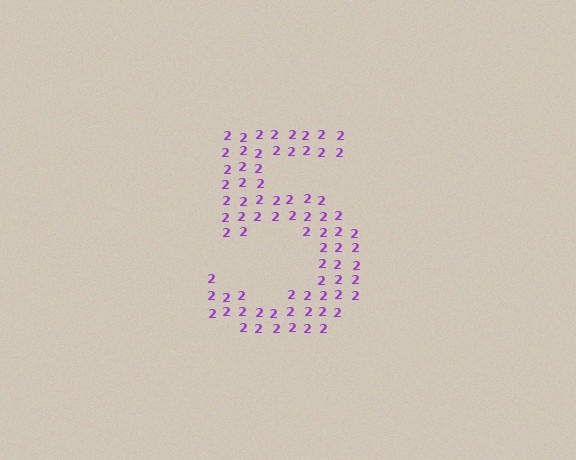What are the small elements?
The small elements are digit 2's.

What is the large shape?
The large shape is the digit 5.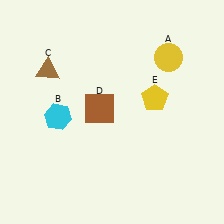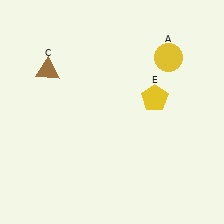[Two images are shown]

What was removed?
The brown square (D), the cyan hexagon (B) were removed in Image 2.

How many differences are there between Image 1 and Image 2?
There are 2 differences between the two images.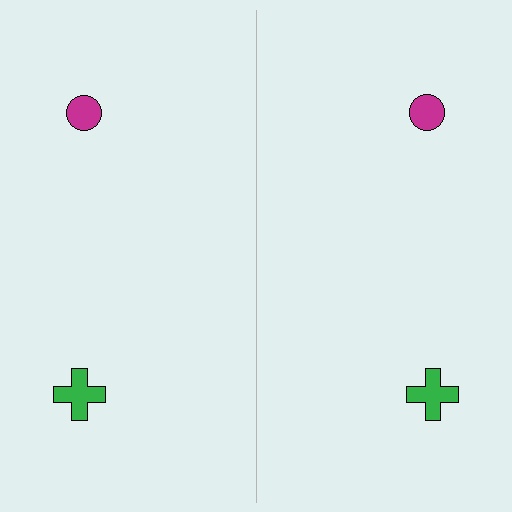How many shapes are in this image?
There are 4 shapes in this image.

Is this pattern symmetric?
Yes, this pattern has bilateral (reflection) symmetry.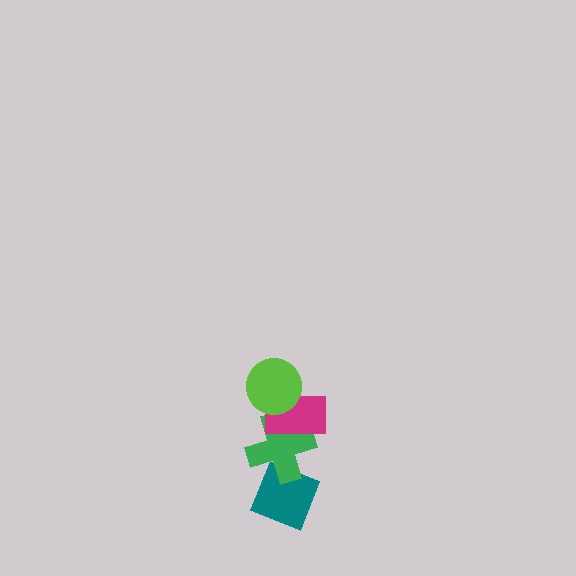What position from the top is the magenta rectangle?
The magenta rectangle is 2nd from the top.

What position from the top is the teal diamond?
The teal diamond is 4th from the top.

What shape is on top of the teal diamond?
The green cross is on top of the teal diamond.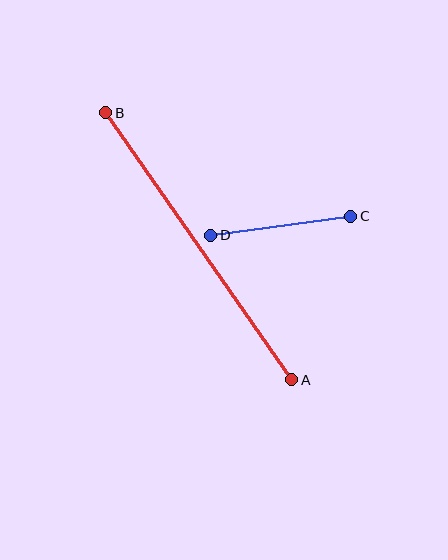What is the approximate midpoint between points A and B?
The midpoint is at approximately (199, 246) pixels.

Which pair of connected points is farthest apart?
Points A and B are farthest apart.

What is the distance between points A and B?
The distance is approximately 325 pixels.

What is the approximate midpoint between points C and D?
The midpoint is at approximately (281, 226) pixels.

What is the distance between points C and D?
The distance is approximately 142 pixels.